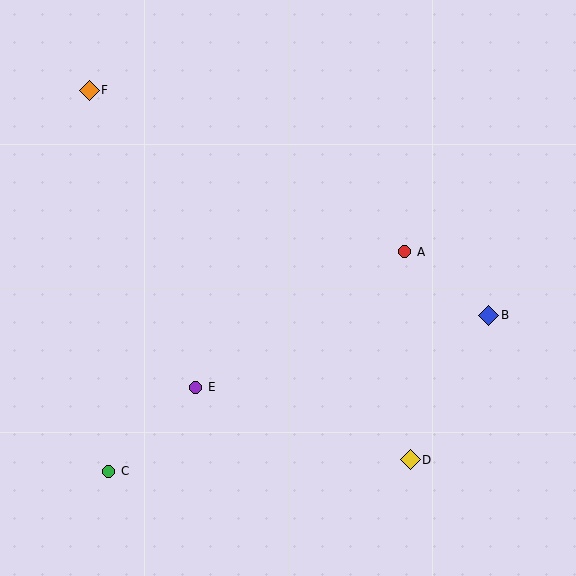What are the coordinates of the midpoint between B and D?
The midpoint between B and D is at (450, 388).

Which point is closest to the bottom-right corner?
Point D is closest to the bottom-right corner.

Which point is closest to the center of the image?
Point A at (405, 252) is closest to the center.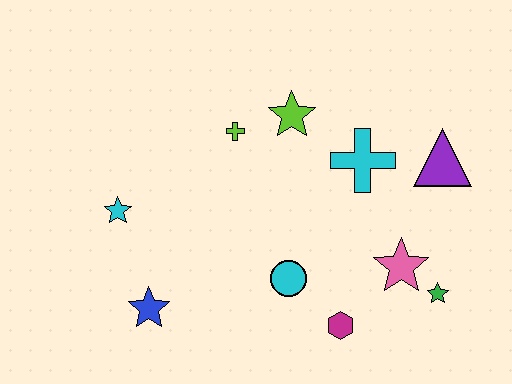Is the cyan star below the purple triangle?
Yes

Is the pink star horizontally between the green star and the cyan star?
Yes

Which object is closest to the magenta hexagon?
The cyan circle is closest to the magenta hexagon.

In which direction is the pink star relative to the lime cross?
The pink star is to the right of the lime cross.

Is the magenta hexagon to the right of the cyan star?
Yes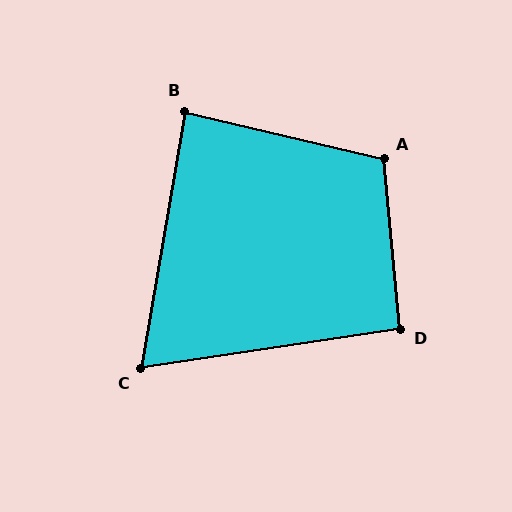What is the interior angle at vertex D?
Approximately 94 degrees (approximately right).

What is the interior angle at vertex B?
Approximately 86 degrees (approximately right).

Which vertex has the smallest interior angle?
C, at approximately 72 degrees.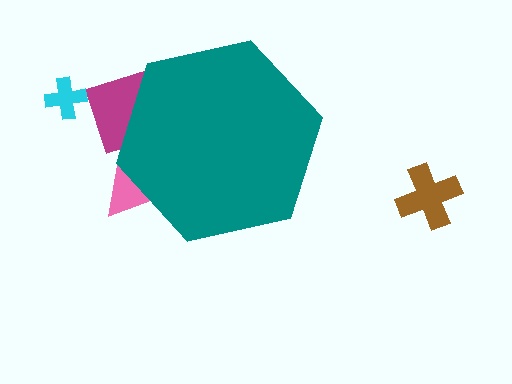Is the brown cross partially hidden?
No, the brown cross is fully visible.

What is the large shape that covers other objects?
A teal hexagon.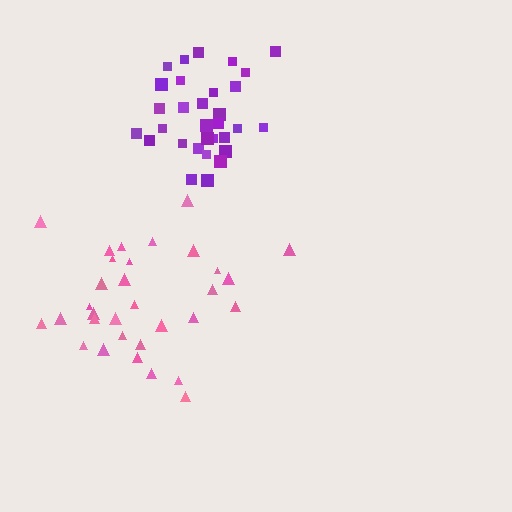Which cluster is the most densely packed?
Purple.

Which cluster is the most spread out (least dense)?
Pink.